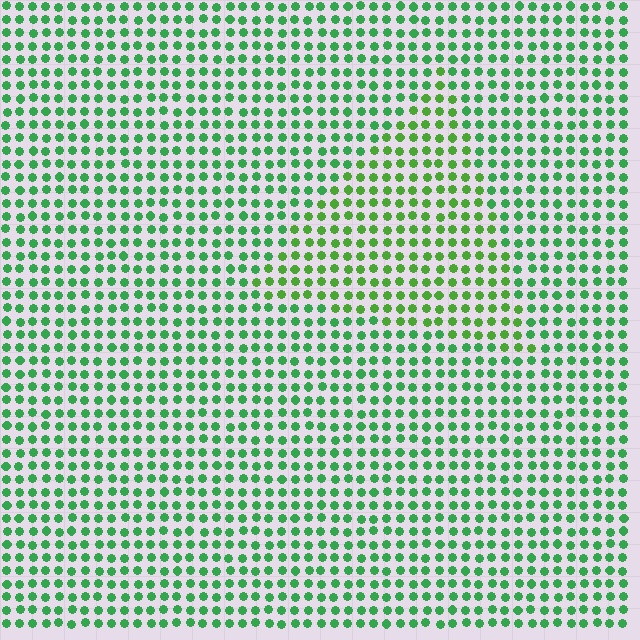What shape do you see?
I see a triangle.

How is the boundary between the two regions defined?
The boundary is defined purely by a slight shift in hue (about 26 degrees). Spacing, size, and orientation are identical on both sides.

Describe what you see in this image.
The image is filled with small green elements in a uniform arrangement. A triangle-shaped region is visible where the elements are tinted to a slightly different hue, forming a subtle color boundary.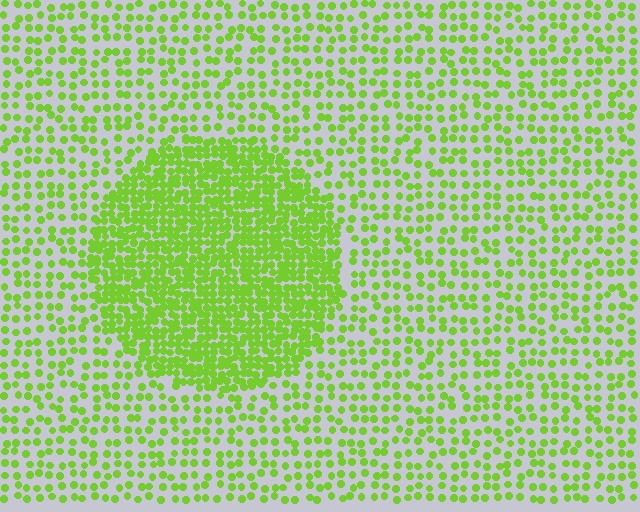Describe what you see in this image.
The image contains small lime elements arranged at two different densities. A circle-shaped region is visible where the elements are more densely packed than the surrounding area.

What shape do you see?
I see a circle.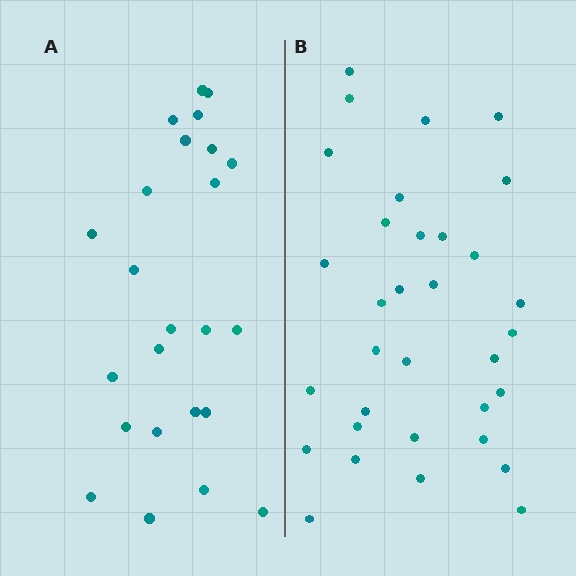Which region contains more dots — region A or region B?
Region B (the right region) has more dots.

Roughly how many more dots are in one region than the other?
Region B has roughly 8 or so more dots than region A.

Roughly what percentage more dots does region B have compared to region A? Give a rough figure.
About 40% more.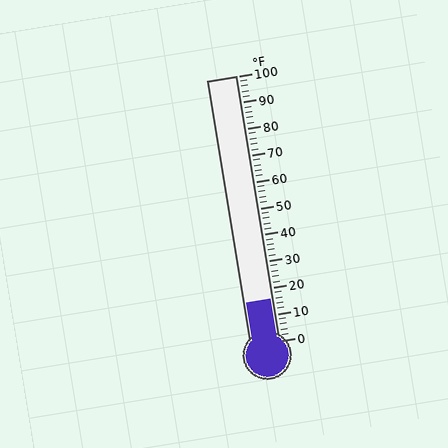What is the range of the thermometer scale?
The thermometer scale ranges from 0°F to 100°F.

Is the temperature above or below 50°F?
The temperature is below 50°F.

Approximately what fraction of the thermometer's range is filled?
The thermometer is filled to approximately 15% of its range.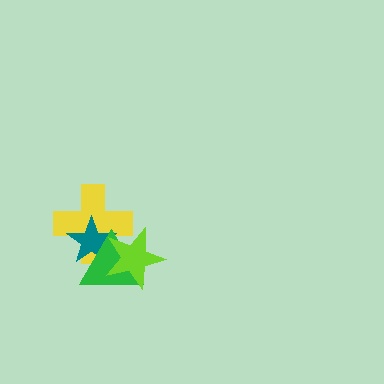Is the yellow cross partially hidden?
Yes, it is partially covered by another shape.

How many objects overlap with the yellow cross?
3 objects overlap with the yellow cross.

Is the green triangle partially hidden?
Yes, it is partially covered by another shape.